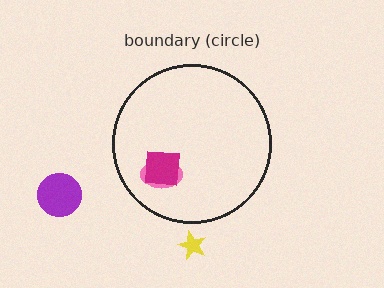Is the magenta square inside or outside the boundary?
Inside.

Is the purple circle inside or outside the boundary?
Outside.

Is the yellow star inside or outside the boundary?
Outside.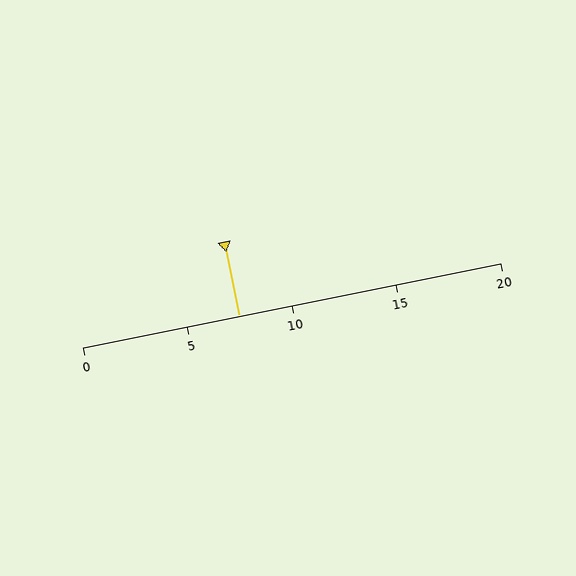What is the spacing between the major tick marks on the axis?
The major ticks are spaced 5 apart.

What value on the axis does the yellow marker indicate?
The marker indicates approximately 7.5.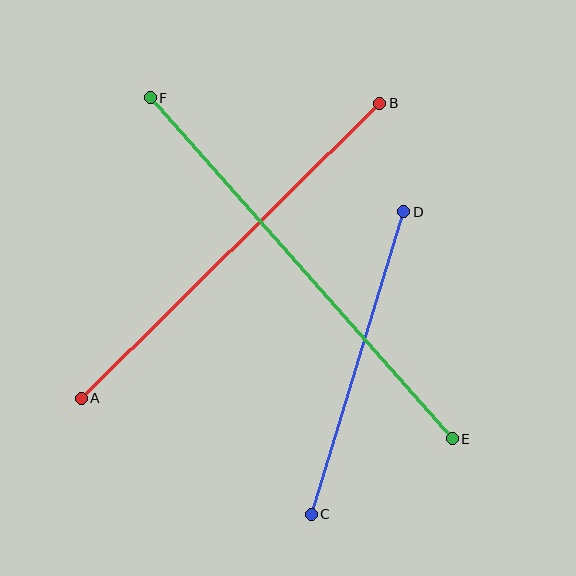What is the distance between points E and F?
The distance is approximately 455 pixels.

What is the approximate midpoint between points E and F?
The midpoint is at approximately (301, 268) pixels.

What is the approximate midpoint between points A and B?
The midpoint is at approximately (230, 251) pixels.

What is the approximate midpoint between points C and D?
The midpoint is at approximately (358, 363) pixels.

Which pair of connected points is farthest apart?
Points E and F are farthest apart.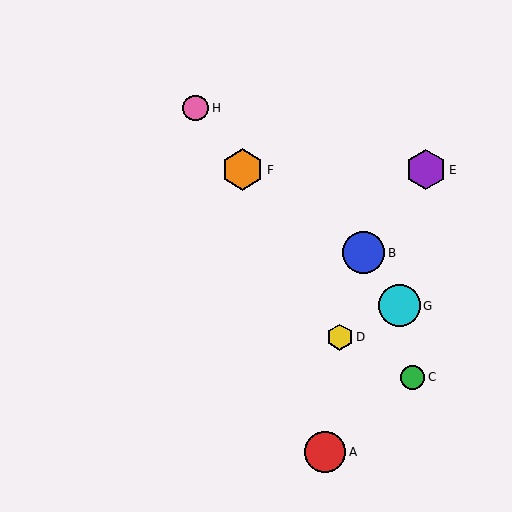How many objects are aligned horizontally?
2 objects (E, F) are aligned horizontally.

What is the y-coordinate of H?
Object H is at y≈108.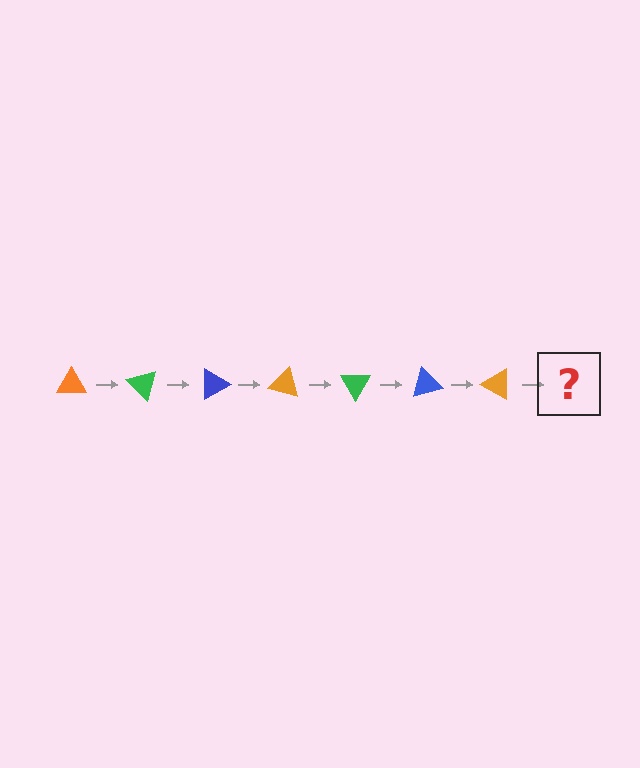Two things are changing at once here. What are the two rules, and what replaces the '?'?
The two rules are that it rotates 45 degrees each step and the color cycles through orange, green, and blue. The '?' should be a green triangle, rotated 315 degrees from the start.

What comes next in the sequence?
The next element should be a green triangle, rotated 315 degrees from the start.